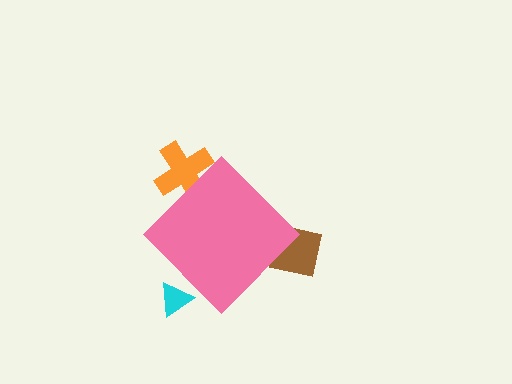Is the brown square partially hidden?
Yes, the brown square is partially hidden behind the pink diamond.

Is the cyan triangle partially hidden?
Yes, the cyan triangle is partially hidden behind the pink diamond.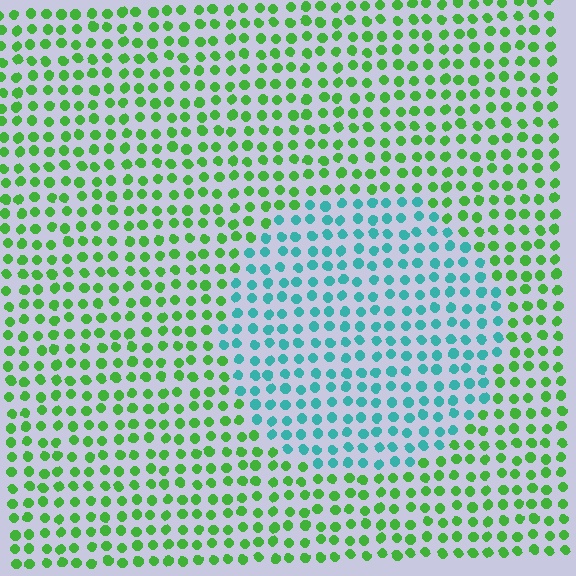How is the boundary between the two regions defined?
The boundary is defined purely by a slight shift in hue (about 60 degrees). Spacing, size, and orientation are identical on both sides.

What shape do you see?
I see a circle.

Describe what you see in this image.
The image is filled with small green elements in a uniform arrangement. A circle-shaped region is visible where the elements are tinted to a slightly different hue, forming a subtle color boundary.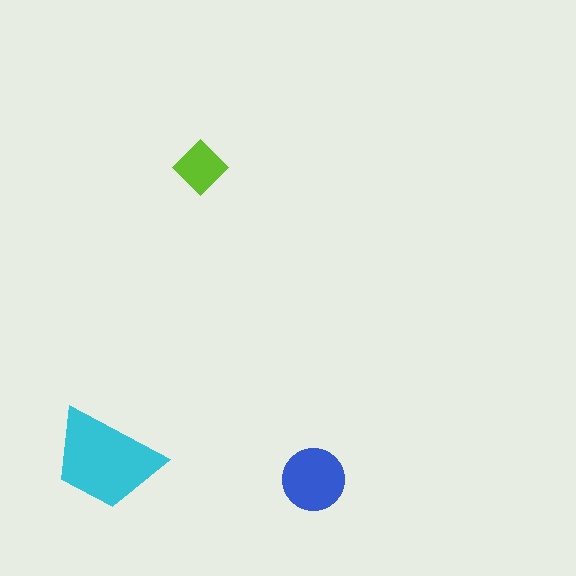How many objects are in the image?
There are 3 objects in the image.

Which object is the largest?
The cyan trapezoid.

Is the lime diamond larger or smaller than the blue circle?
Smaller.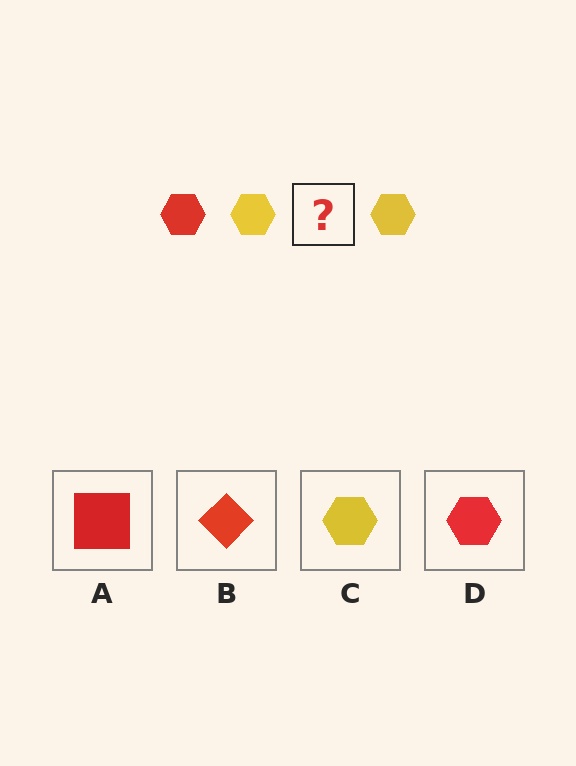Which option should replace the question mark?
Option D.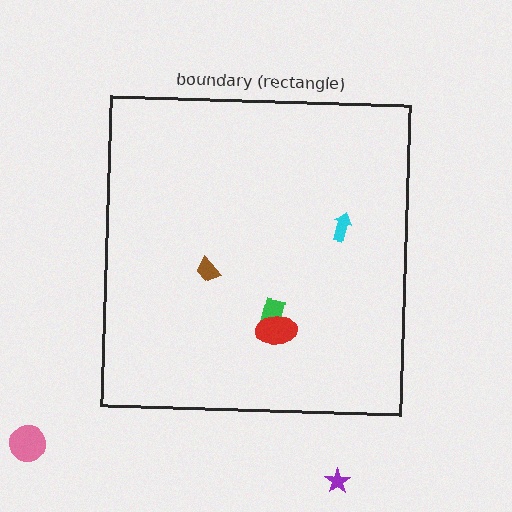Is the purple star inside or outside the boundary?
Outside.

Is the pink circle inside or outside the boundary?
Outside.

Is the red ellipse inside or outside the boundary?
Inside.